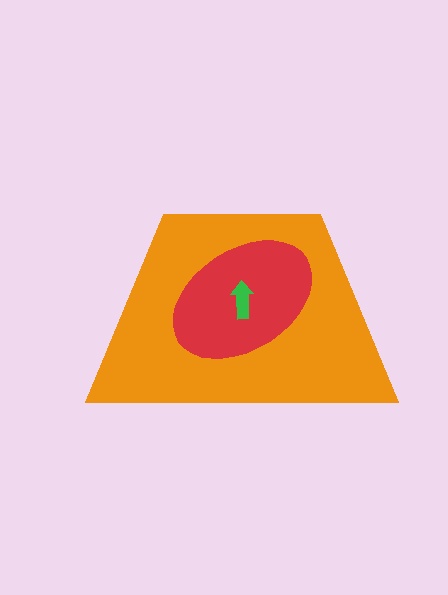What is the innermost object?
The green arrow.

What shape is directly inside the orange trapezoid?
The red ellipse.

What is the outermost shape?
The orange trapezoid.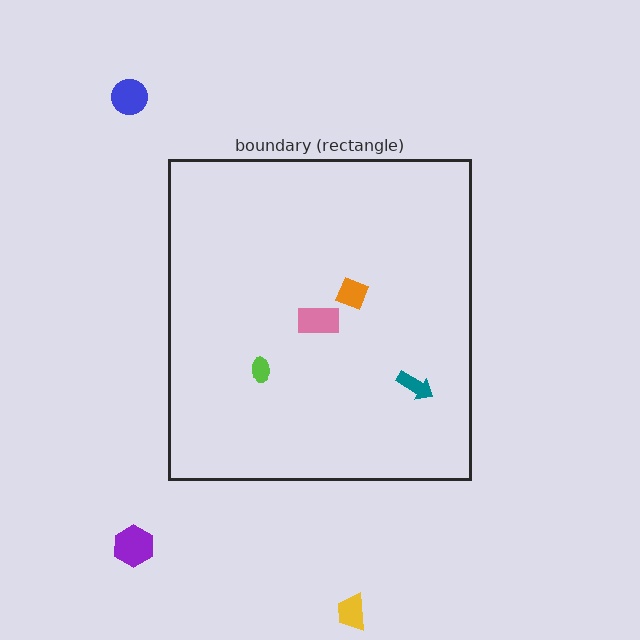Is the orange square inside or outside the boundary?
Inside.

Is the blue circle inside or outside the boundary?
Outside.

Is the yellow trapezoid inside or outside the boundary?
Outside.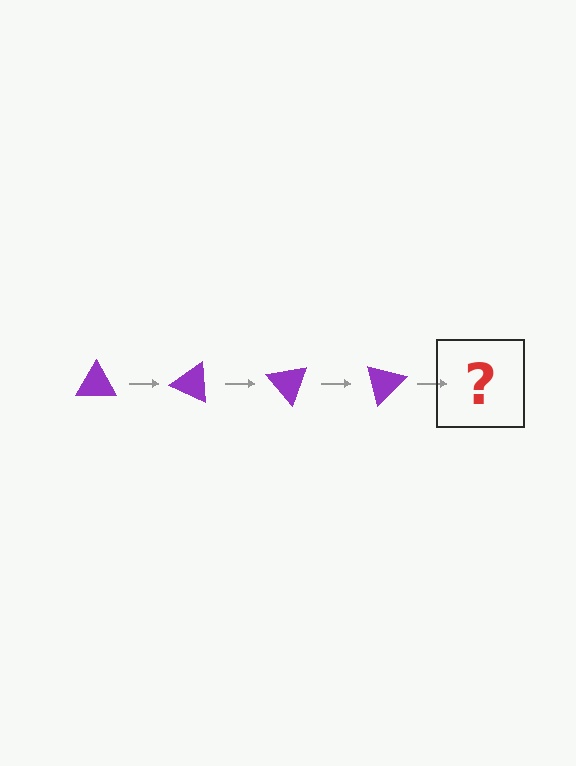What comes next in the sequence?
The next element should be a purple triangle rotated 100 degrees.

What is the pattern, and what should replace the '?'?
The pattern is that the triangle rotates 25 degrees each step. The '?' should be a purple triangle rotated 100 degrees.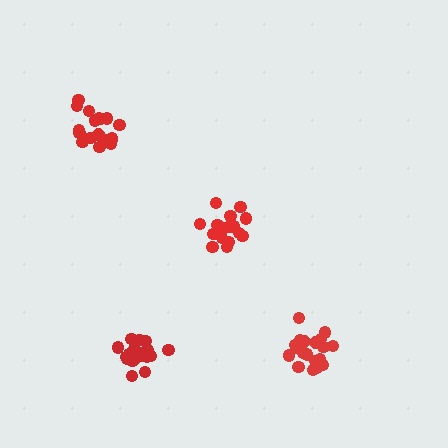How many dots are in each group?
Group 1: 17 dots, Group 2: 19 dots, Group 3: 21 dots, Group 4: 19 dots (76 total).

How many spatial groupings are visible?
There are 4 spatial groupings.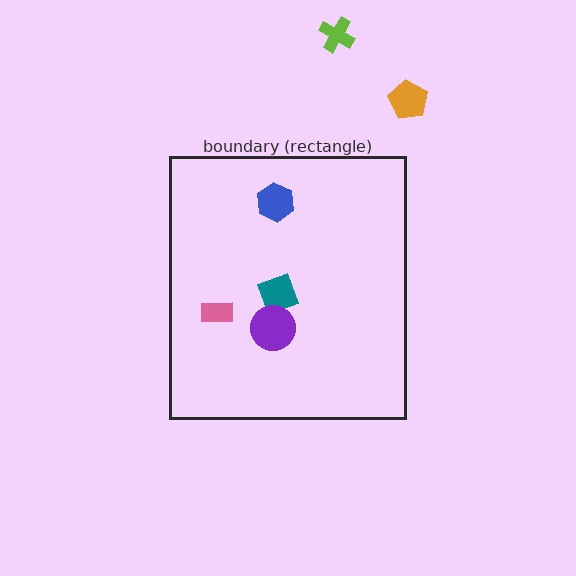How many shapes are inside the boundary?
4 inside, 2 outside.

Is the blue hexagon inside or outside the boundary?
Inside.